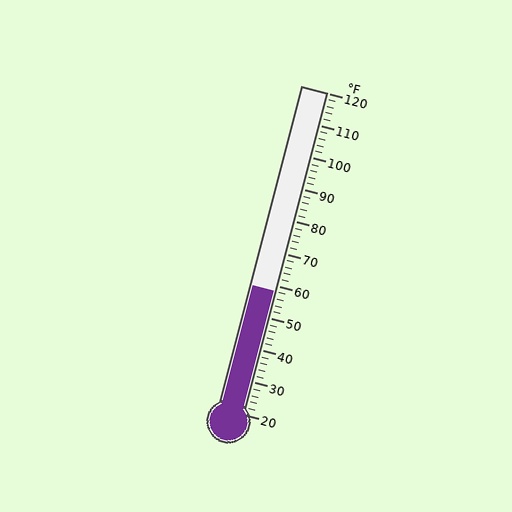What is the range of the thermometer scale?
The thermometer scale ranges from 20°F to 120°F.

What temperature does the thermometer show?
The thermometer shows approximately 58°F.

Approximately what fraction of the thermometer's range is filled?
The thermometer is filled to approximately 40% of its range.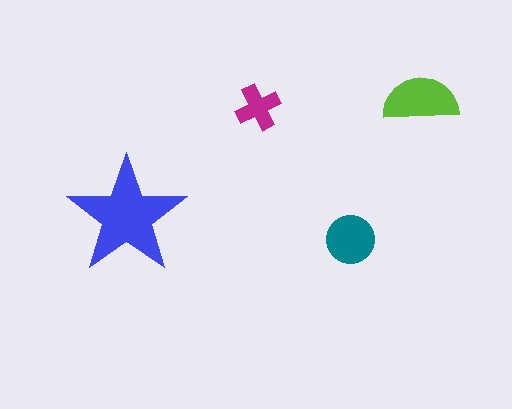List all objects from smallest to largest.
The magenta cross, the teal circle, the lime semicircle, the blue star.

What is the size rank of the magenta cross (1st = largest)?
4th.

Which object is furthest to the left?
The blue star is leftmost.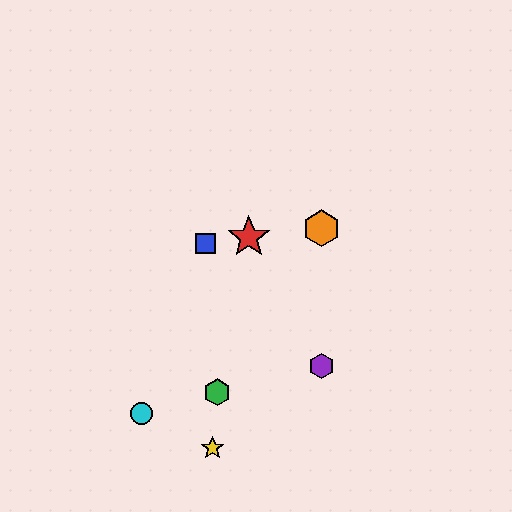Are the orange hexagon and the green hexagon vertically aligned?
No, the orange hexagon is at x≈322 and the green hexagon is at x≈217.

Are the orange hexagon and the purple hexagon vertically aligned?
Yes, both are at x≈322.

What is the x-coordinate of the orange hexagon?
The orange hexagon is at x≈322.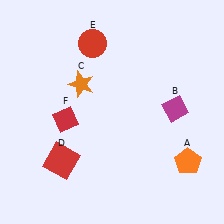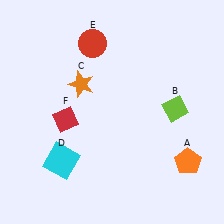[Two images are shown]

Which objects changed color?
B changed from magenta to lime. D changed from red to cyan.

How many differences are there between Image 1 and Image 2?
There are 2 differences between the two images.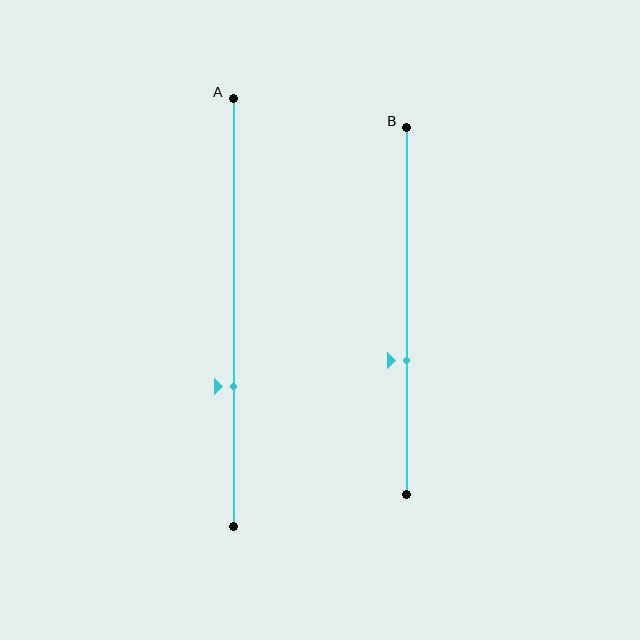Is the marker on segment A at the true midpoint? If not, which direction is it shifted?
No, the marker on segment A is shifted downward by about 17% of the segment length.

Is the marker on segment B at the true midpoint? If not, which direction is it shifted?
No, the marker on segment B is shifted downward by about 13% of the segment length.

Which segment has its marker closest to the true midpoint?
Segment B has its marker closest to the true midpoint.